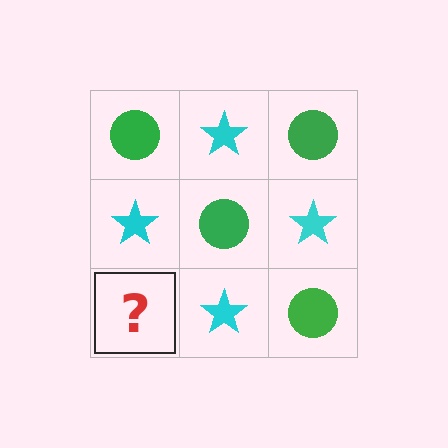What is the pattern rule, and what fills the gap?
The rule is that it alternates green circle and cyan star in a checkerboard pattern. The gap should be filled with a green circle.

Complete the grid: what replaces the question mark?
The question mark should be replaced with a green circle.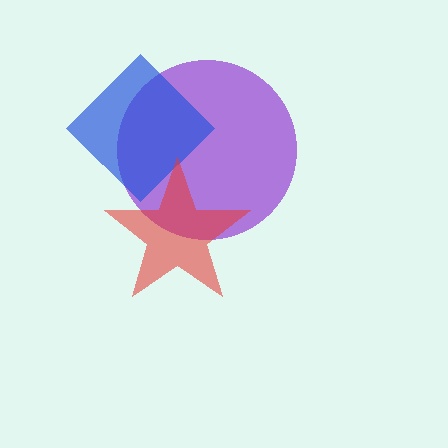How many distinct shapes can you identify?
There are 3 distinct shapes: a purple circle, a blue diamond, a red star.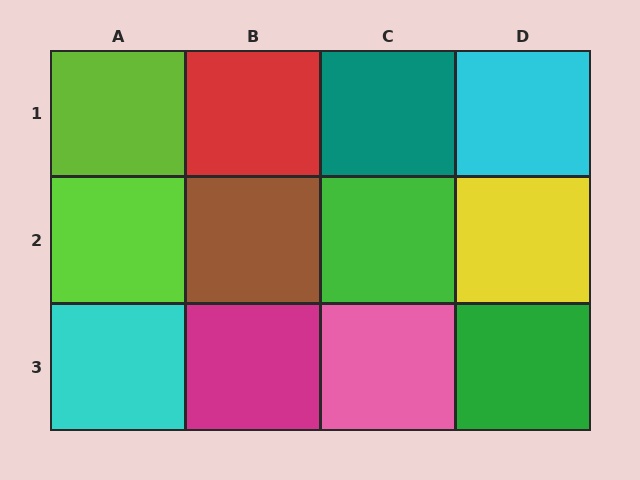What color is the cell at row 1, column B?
Red.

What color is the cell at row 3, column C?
Pink.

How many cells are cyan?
2 cells are cyan.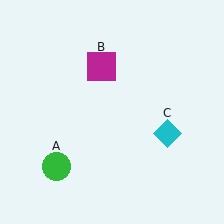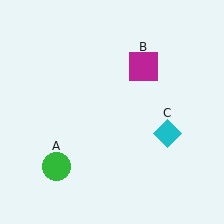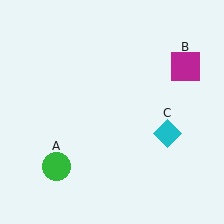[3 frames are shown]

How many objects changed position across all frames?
1 object changed position: magenta square (object B).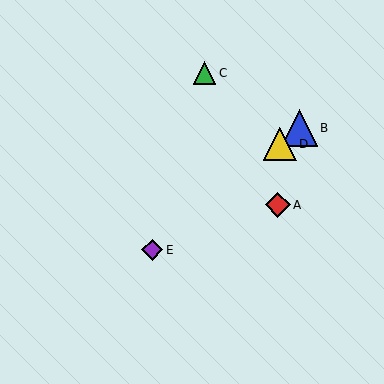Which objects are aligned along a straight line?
Objects B, D, E are aligned along a straight line.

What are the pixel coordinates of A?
Object A is at (278, 205).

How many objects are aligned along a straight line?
3 objects (B, D, E) are aligned along a straight line.